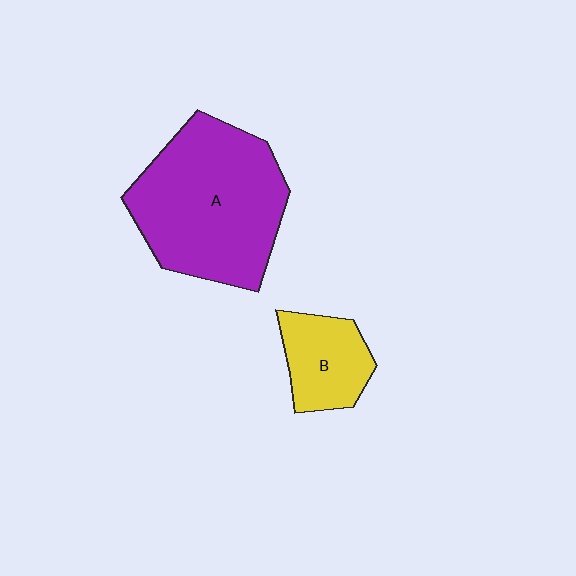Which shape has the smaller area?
Shape B (yellow).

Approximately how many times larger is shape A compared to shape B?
Approximately 2.7 times.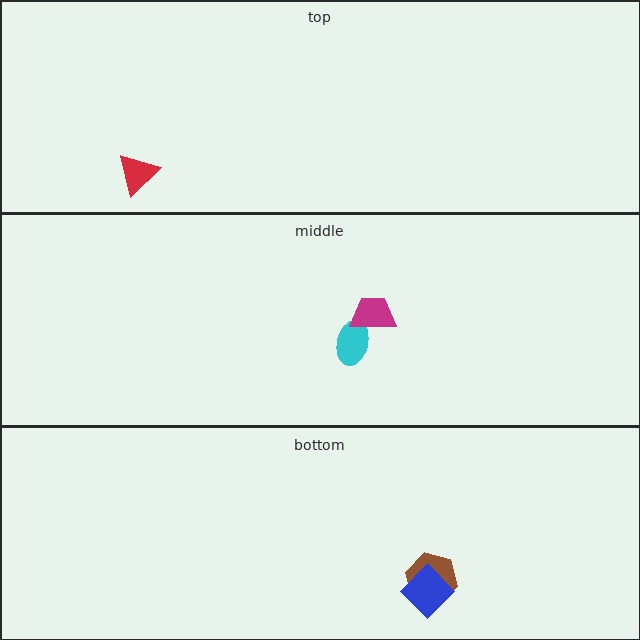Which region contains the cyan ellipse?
The middle region.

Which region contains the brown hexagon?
The bottom region.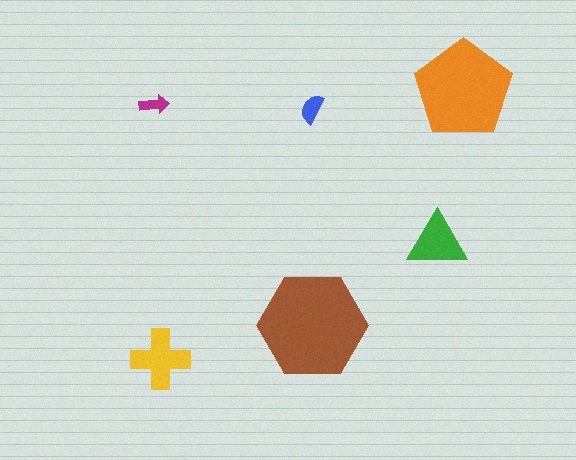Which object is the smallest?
The magenta arrow.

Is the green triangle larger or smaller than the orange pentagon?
Smaller.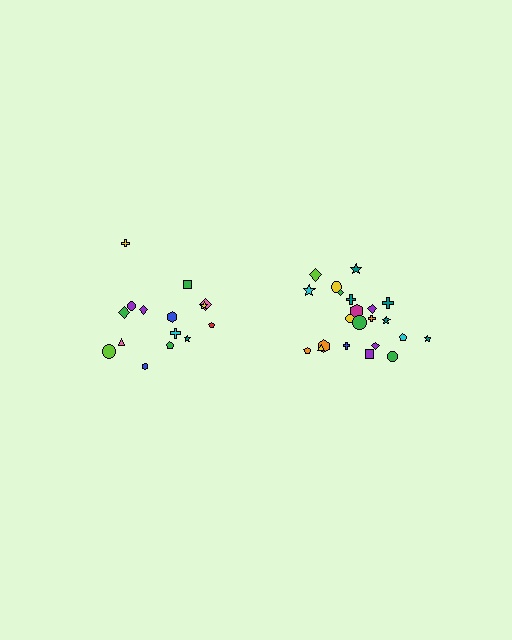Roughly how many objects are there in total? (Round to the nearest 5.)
Roughly 35 objects in total.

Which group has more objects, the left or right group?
The right group.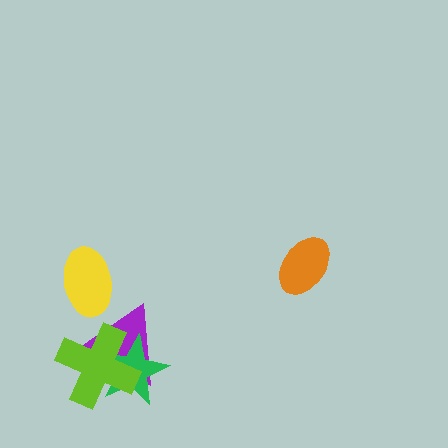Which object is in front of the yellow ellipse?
The purple triangle is in front of the yellow ellipse.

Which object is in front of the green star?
The lime cross is in front of the green star.